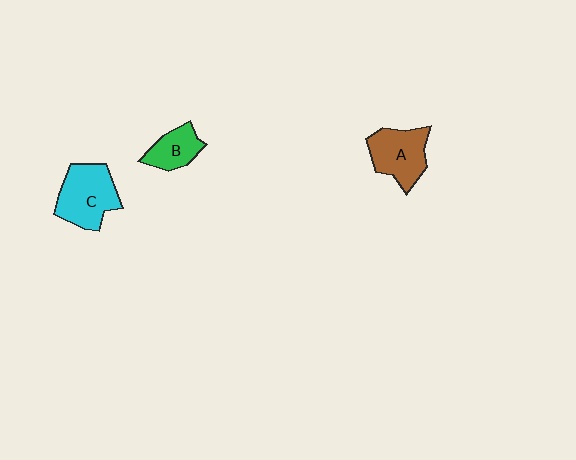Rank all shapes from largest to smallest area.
From largest to smallest: C (cyan), A (brown), B (green).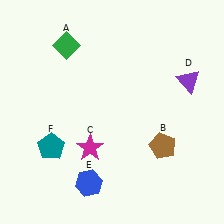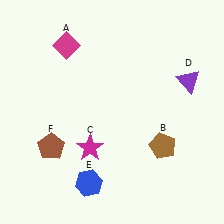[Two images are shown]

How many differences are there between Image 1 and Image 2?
There are 2 differences between the two images.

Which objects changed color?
A changed from green to magenta. F changed from teal to brown.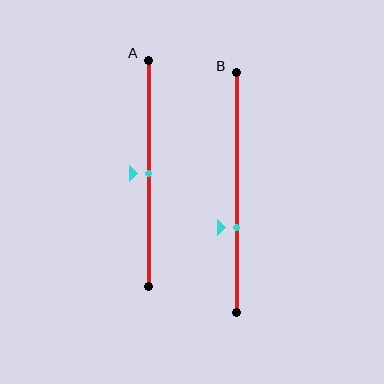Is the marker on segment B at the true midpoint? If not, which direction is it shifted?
No, the marker on segment B is shifted downward by about 14% of the segment length.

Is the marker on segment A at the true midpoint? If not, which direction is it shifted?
Yes, the marker on segment A is at the true midpoint.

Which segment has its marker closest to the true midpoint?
Segment A has its marker closest to the true midpoint.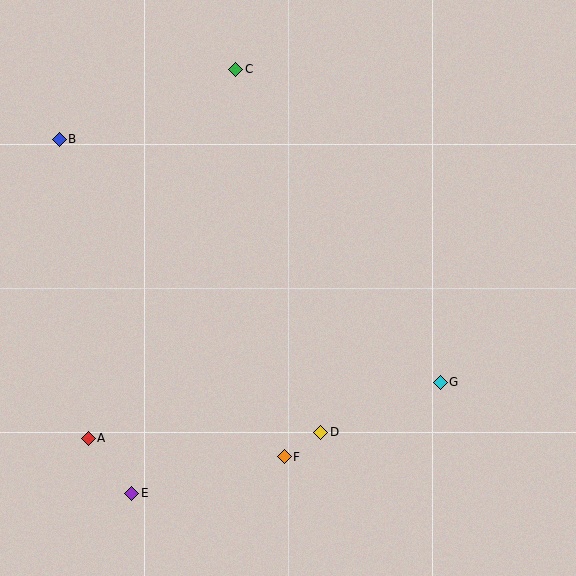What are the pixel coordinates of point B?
Point B is at (59, 139).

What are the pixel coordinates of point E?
Point E is at (131, 493).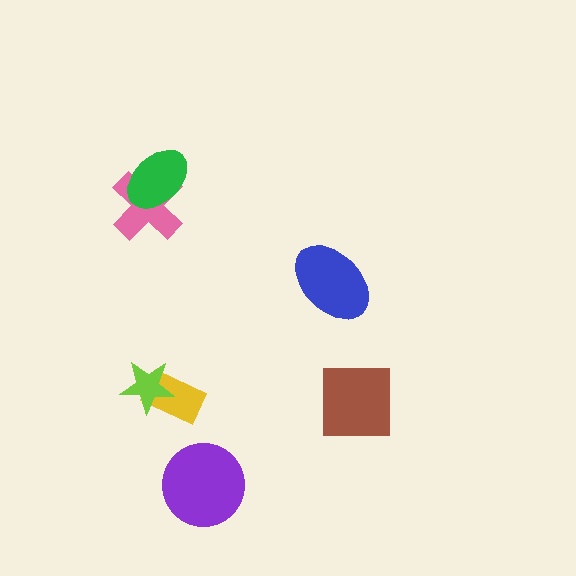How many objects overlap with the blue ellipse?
0 objects overlap with the blue ellipse.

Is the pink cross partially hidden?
Yes, it is partially covered by another shape.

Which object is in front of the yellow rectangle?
The lime star is in front of the yellow rectangle.